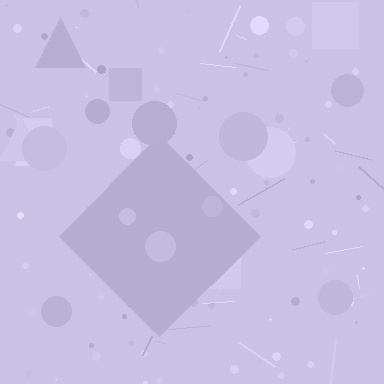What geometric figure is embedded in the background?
A diamond is embedded in the background.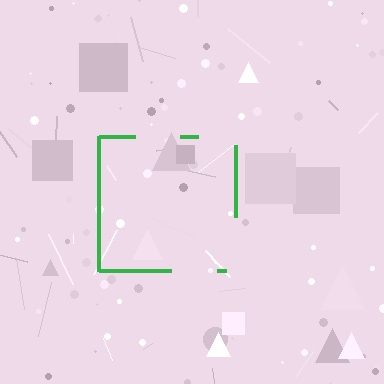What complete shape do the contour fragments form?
The contour fragments form a square.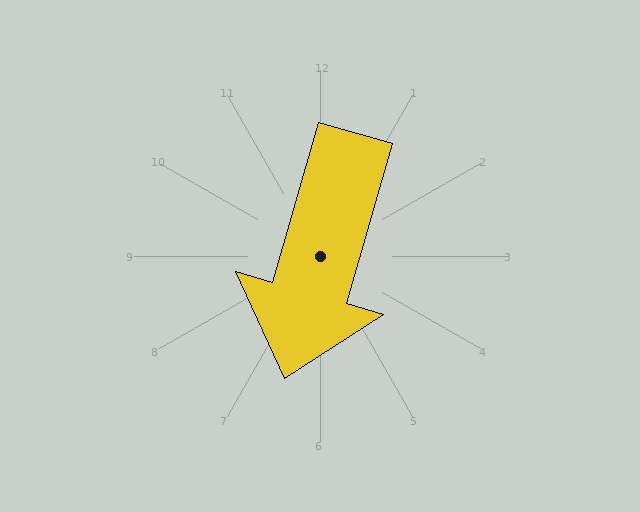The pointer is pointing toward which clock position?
Roughly 7 o'clock.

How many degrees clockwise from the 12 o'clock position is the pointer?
Approximately 196 degrees.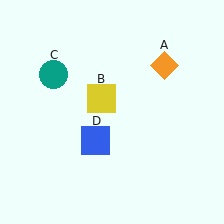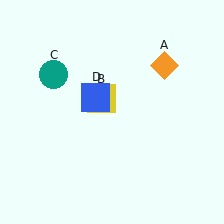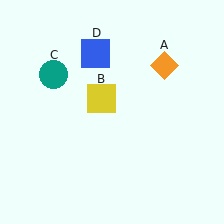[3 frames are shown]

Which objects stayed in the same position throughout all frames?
Orange diamond (object A) and yellow square (object B) and teal circle (object C) remained stationary.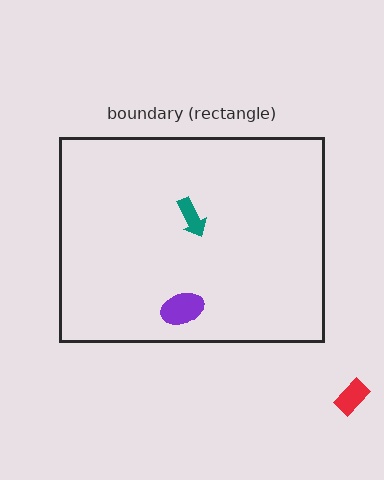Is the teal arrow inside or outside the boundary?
Inside.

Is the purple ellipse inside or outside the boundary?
Inside.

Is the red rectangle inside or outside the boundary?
Outside.